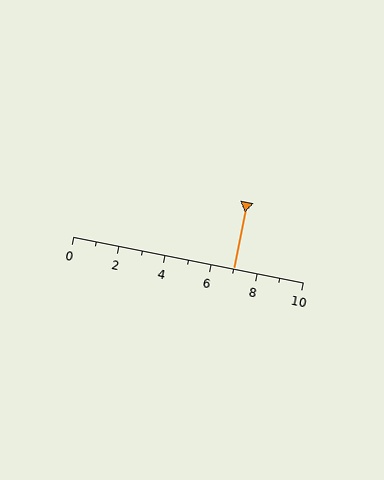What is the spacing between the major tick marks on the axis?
The major ticks are spaced 2 apart.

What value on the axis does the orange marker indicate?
The marker indicates approximately 7.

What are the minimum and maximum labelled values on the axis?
The axis runs from 0 to 10.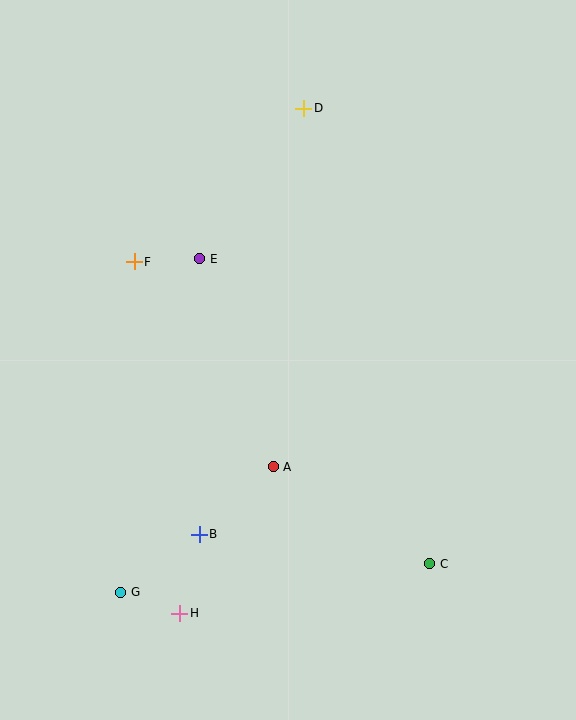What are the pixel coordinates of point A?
Point A is at (273, 467).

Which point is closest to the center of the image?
Point A at (273, 467) is closest to the center.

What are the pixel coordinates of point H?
Point H is at (180, 613).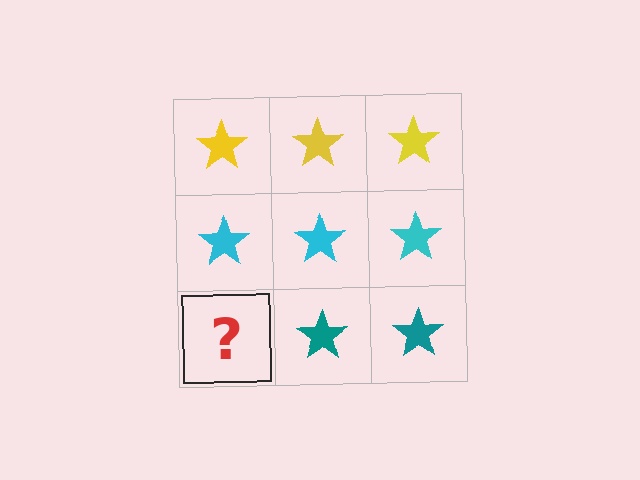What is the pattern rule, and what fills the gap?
The rule is that each row has a consistent color. The gap should be filled with a teal star.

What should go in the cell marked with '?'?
The missing cell should contain a teal star.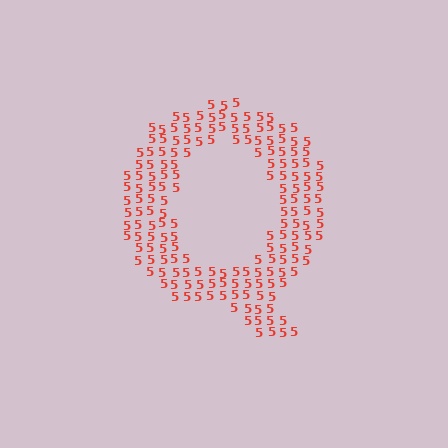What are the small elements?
The small elements are digit 5's.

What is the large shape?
The large shape is the letter Q.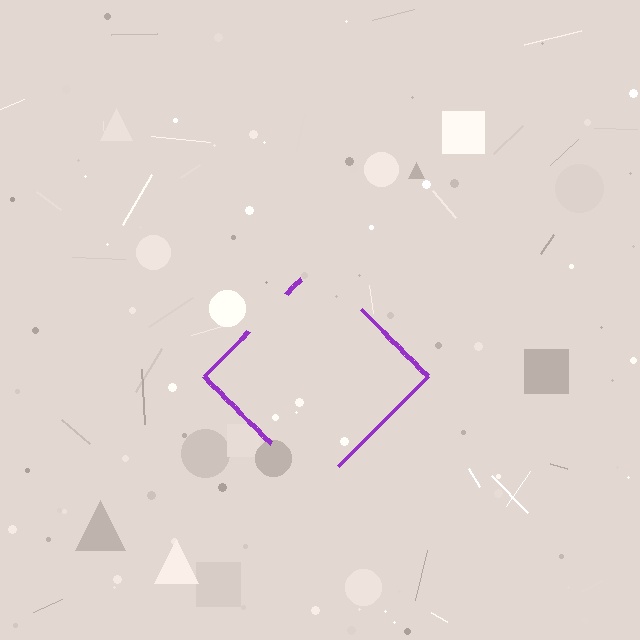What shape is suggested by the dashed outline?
The dashed outline suggests a diamond.